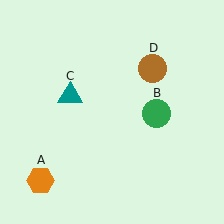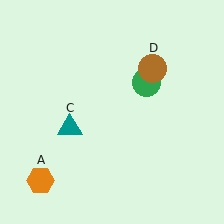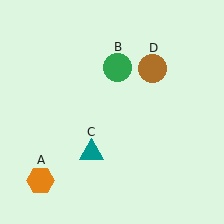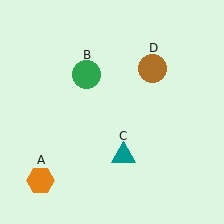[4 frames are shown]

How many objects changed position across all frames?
2 objects changed position: green circle (object B), teal triangle (object C).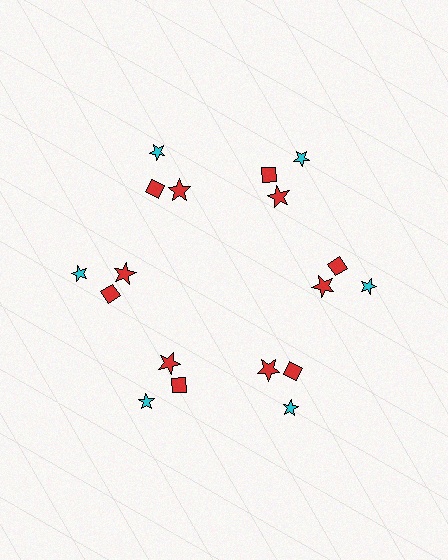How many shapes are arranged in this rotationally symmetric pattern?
There are 18 shapes, arranged in 6 groups of 3.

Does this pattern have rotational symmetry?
Yes, this pattern has 6-fold rotational symmetry. It looks the same after rotating 60 degrees around the center.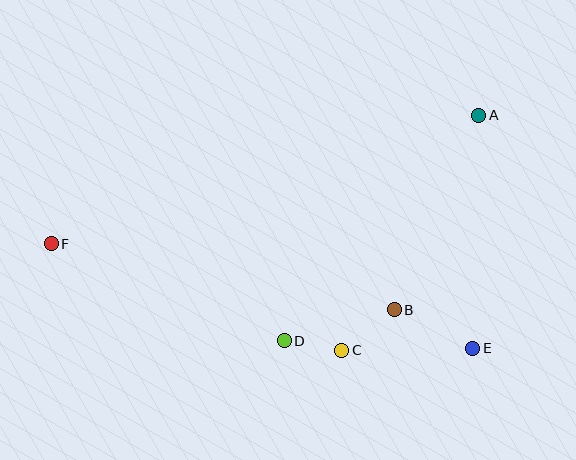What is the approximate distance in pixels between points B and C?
The distance between B and C is approximately 67 pixels.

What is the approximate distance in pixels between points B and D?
The distance between B and D is approximately 114 pixels.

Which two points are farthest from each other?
Points A and F are farthest from each other.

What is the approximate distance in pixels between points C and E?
The distance between C and E is approximately 131 pixels.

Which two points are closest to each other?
Points C and D are closest to each other.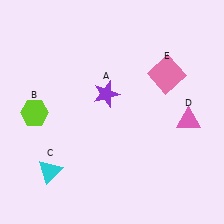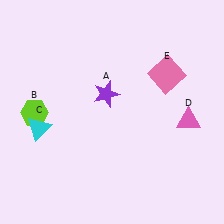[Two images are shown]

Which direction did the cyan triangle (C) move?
The cyan triangle (C) moved up.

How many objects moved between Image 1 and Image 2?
1 object moved between the two images.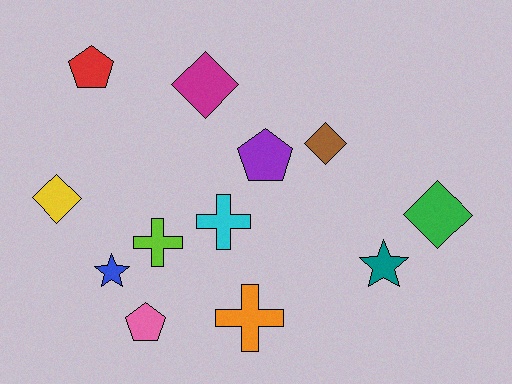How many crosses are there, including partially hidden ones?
There are 3 crosses.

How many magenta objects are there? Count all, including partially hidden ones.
There is 1 magenta object.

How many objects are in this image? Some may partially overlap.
There are 12 objects.